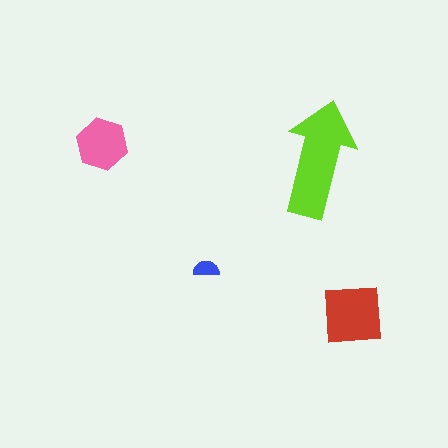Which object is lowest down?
The red square is bottommost.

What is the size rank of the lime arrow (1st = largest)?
1st.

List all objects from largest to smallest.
The lime arrow, the red square, the pink hexagon, the blue semicircle.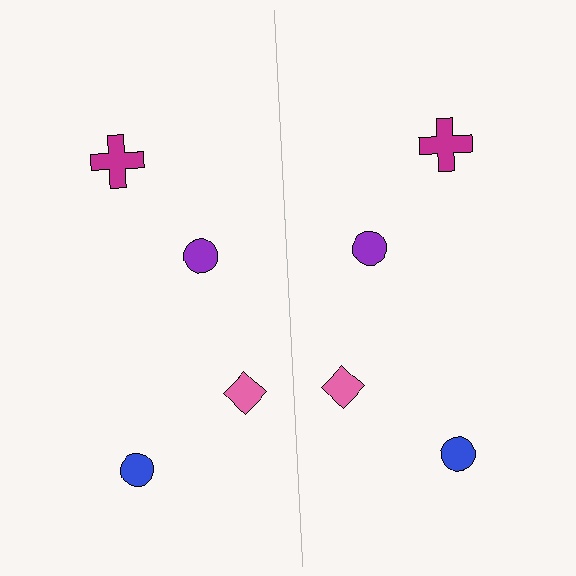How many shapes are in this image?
There are 8 shapes in this image.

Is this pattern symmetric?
Yes, this pattern has bilateral (reflection) symmetry.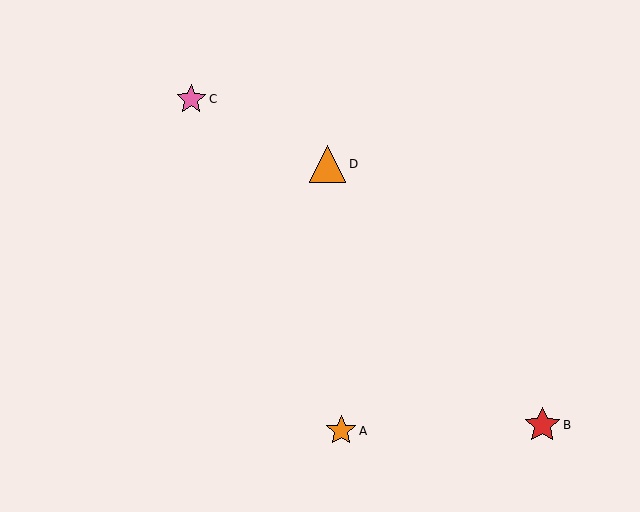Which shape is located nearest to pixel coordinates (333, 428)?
The orange star (labeled A) at (341, 431) is nearest to that location.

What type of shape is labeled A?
Shape A is an orange star.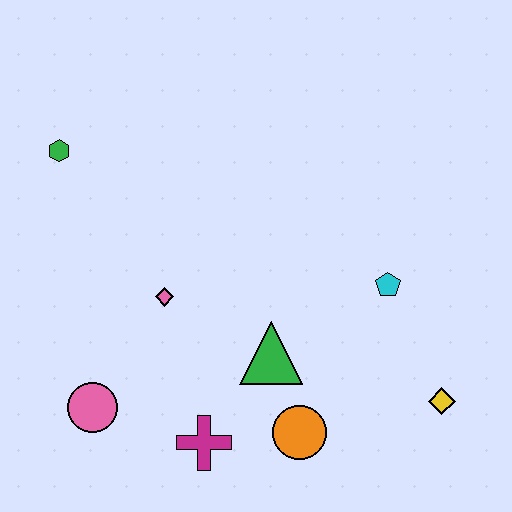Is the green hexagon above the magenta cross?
Yes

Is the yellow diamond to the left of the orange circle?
No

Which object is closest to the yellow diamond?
The cyan pentagon is closest to the yellow diamond.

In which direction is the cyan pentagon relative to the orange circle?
The cyan pentagon is above the orange circle.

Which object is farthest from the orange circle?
The green hexagon is farthest from the orange circle.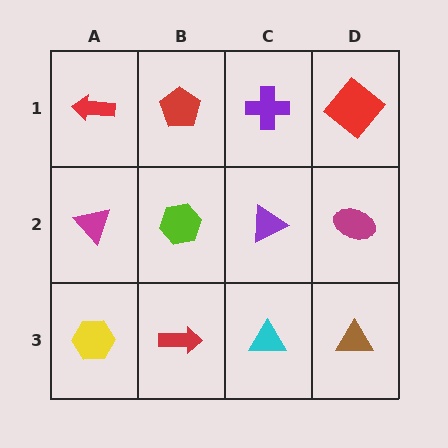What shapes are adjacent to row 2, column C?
A purple cross (row 1, column C), a cyan triangle (row 3, column C), a lime hexagon (row 2, column B), a magenta ellipse (row 2, column D).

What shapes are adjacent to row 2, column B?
A red pentagon (row 1, column B), a red arrow (row 3, column B), a magenta triangle (row 2, column A), a purple triangle (row 2, column C).